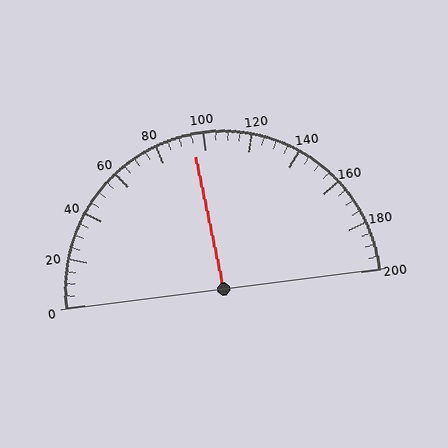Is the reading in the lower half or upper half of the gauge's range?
The reading is in the lower half of the range (0 to 200).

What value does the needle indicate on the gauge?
The needle indicates approximately 95.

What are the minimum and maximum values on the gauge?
The gauge ranges from 0 to 200.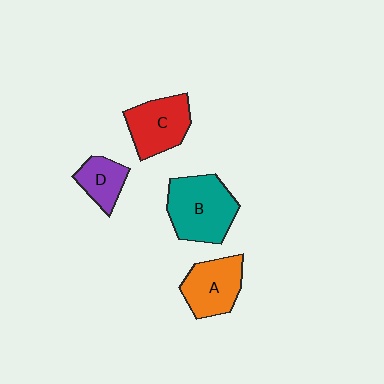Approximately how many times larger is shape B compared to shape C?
Approximately 1.3 times.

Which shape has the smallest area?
Shape D (purple).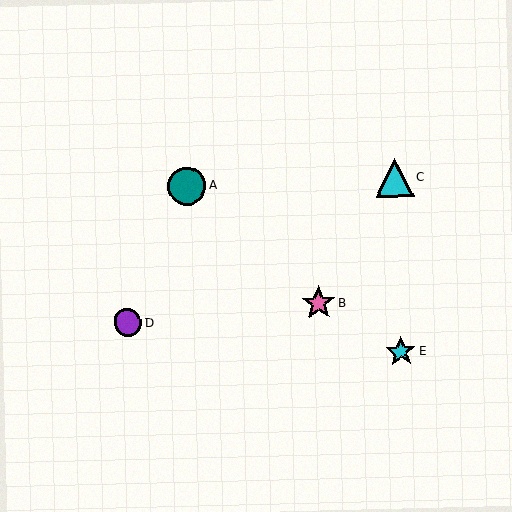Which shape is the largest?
The cyan triangle (labeled C) is the largest.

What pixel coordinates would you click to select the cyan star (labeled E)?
Click at (401, 352) to select the cyan star E.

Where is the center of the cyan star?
The center of the cyan star is at (401, 352).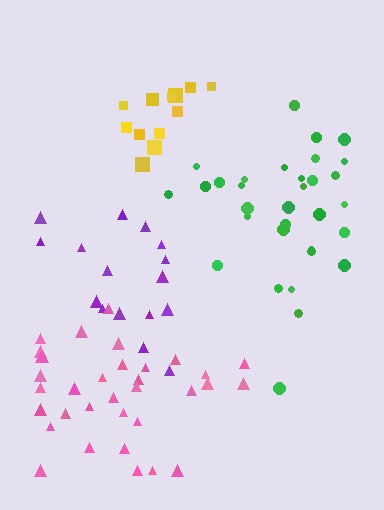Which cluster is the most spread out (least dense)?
Purple.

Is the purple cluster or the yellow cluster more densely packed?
Yellow.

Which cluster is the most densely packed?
Yellow.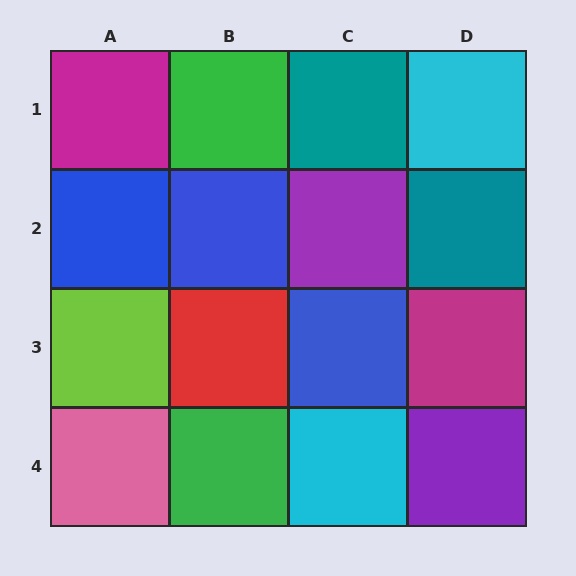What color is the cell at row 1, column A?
Magenta.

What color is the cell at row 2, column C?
Purple.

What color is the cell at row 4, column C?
Cyan.